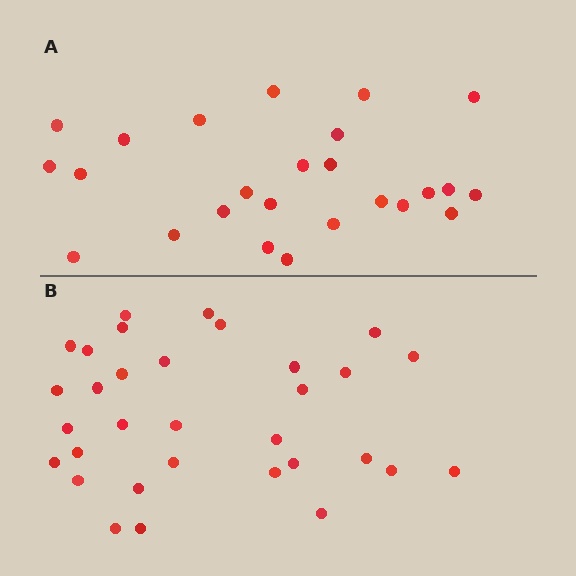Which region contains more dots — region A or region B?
Region B (the bottom region) has more dots.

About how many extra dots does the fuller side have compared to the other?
Region B has roughly 8 or so more dots than region A.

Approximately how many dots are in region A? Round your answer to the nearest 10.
About 20 dots. (The exact count is 25, which rounds to 20.)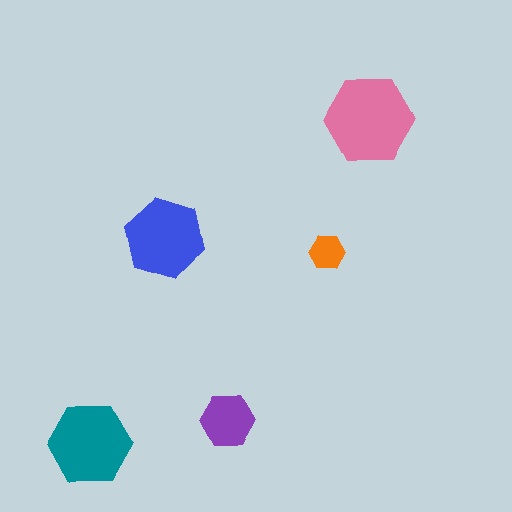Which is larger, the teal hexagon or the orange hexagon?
The teal one.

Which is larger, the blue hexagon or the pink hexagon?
The pink one.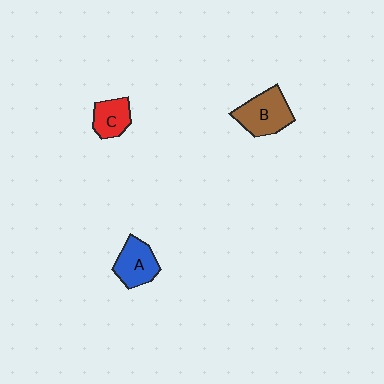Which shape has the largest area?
Shape B (brown).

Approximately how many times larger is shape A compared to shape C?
Approximately 1.3 times.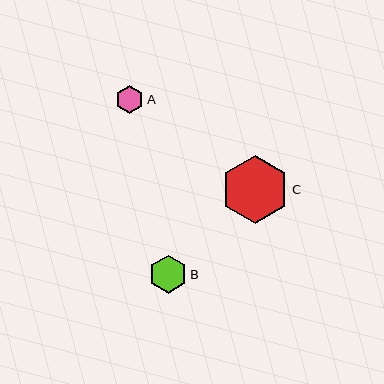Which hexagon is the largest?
Hexagon C is the largest with a size of approximately 68 pixels.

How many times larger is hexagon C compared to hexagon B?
Hexagon C is approximately 1.8 times the size of hexagon B.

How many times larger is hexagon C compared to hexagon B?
Hexagon C is approximately 1.8 times the size of hexagon B.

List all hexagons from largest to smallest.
From largest to smallest: C, B, A.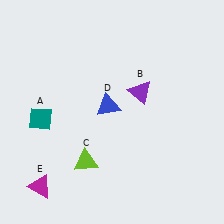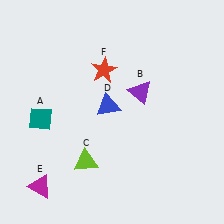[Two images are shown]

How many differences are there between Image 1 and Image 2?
There is 1 difference between the two images.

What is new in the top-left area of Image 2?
A red star (F) was added in the top-left area of Image 2.